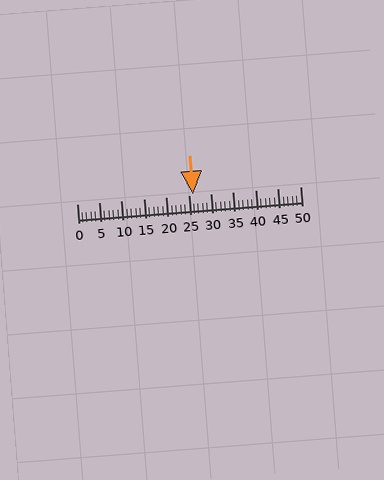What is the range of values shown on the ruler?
The ruler shows values from 0 to 50.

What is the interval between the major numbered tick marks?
The major tick marks are spaced 5 units apart.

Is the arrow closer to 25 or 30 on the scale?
The arrow is closer to 25.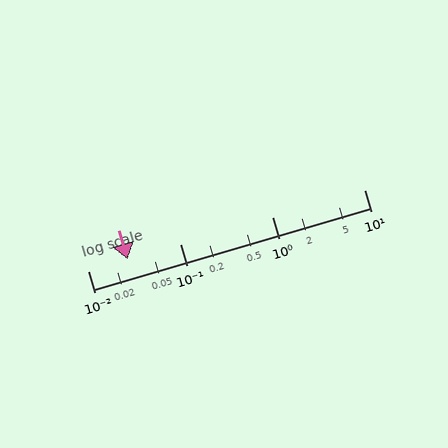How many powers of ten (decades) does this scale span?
The scale spans 3 decades, from 0.01 to 10.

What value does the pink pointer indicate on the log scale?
The pointer indicates approximately 0.027.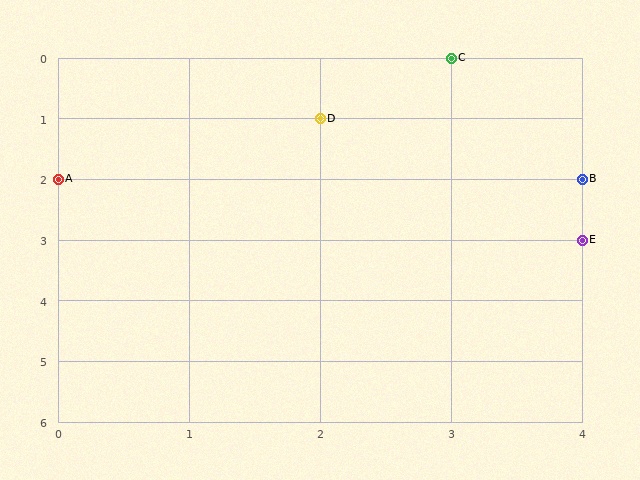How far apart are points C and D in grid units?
Points C and D are 1 column and 1 row apart (about 1.4 grid units diagonally).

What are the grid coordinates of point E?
Point E is at grid coordinates (4, 3).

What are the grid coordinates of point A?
Point A is at grid coordinates (0, 2).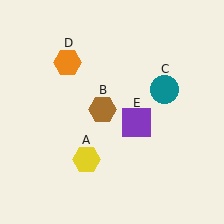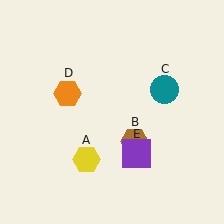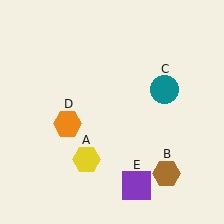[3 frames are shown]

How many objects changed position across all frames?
3 objects changed position: brown hexagon (object B), orange hexagon (object D), purple square (object E).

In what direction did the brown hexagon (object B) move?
The brown hexagon (object B) moved down and to the right.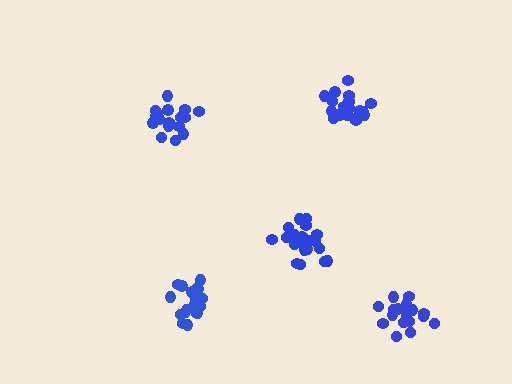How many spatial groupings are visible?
There are 5 spatial groupings.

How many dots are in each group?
Group 1: 20 dots, Group 2: 21 dots, Group 3: 18 dots, Group 4: 17 dots, Group 5: 19 dots (95 total).